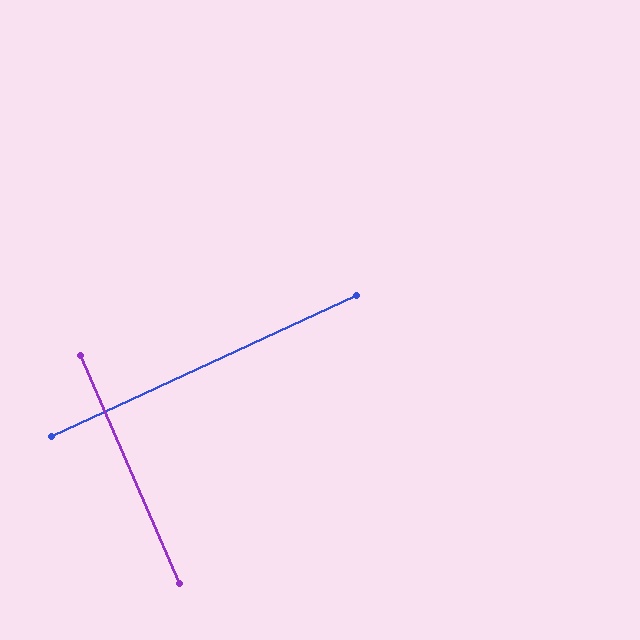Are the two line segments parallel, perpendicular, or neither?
Perpendicular — they meet at approximately 89°.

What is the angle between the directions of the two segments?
Approximately 89 degrees.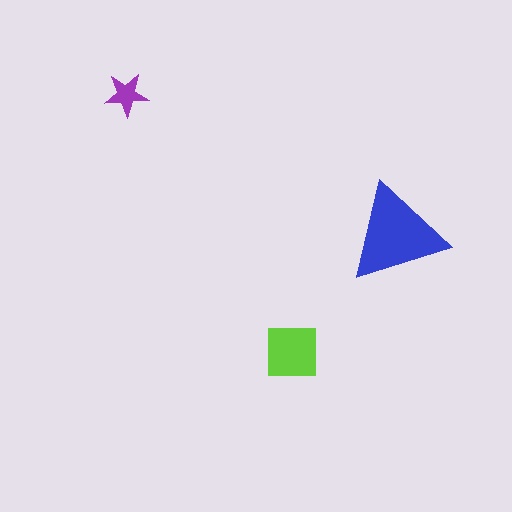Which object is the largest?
The blue triangle.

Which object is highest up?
The purple star is topmost.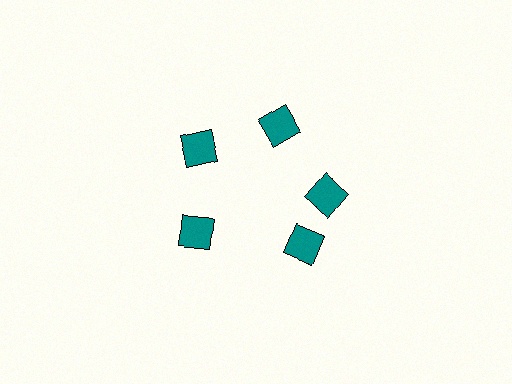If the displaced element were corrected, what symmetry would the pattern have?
It would have 5-fold rotational symmetry — the pattern would map onto itself every 72 degrees.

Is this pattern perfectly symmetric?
No. The 5 teal diamonds are arranged in a ring, but one element near the 5 o'clock position is rotated out of alignment along the ring, breaking the 5-fold rotational symmetry.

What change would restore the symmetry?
The symmetry would be restored by rotating it back into even spacing with its neighbors so that all 5 diamonds sit at equal angles and equal distance from the center.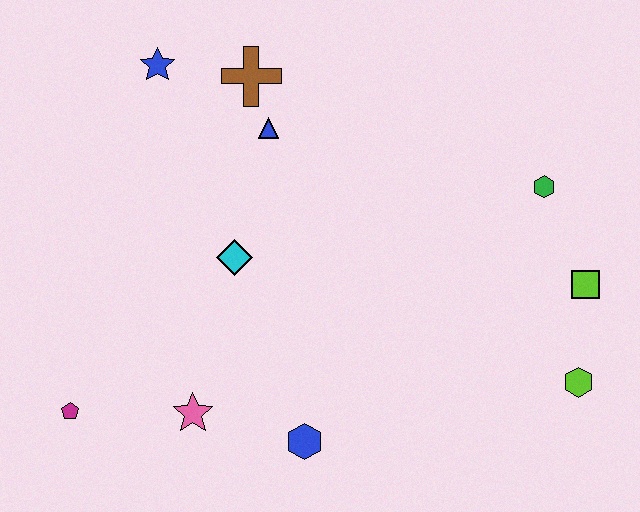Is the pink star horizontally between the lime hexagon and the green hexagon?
No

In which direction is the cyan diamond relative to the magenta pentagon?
The cyan diamond is to the right of the magenta pentagon.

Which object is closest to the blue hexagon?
The pink star is closest to the blue hexagon.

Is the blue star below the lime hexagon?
No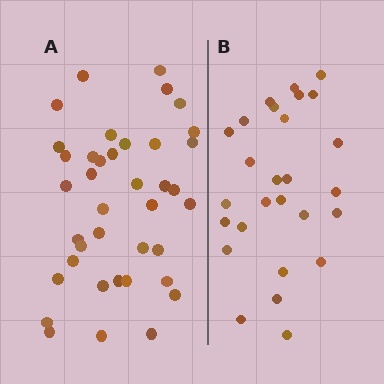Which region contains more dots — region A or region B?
Region A (the left region) has more dots.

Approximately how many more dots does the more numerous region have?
Region A has roughly 12 or so more dots than region B.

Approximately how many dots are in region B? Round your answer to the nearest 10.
About 30 dots. (The exact count is 27, which rounds to 30.)